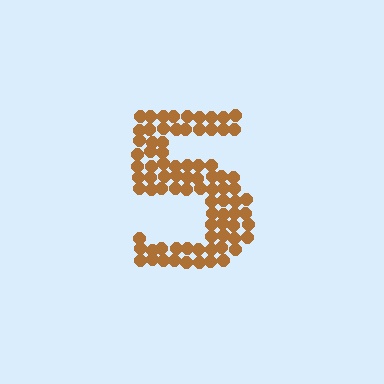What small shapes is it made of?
It is made of small circles.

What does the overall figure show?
The overall figure shows the digit 5.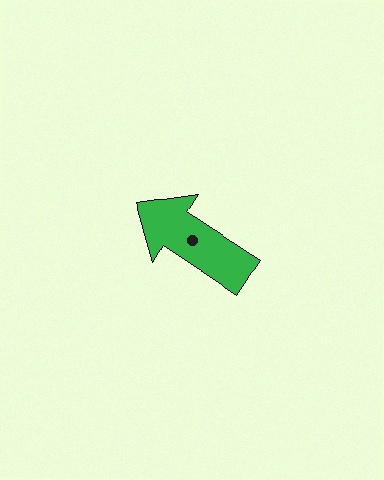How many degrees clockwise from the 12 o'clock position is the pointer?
Approximately 303 degrees.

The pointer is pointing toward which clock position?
Roughly 10 o'clock.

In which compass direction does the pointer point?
Northwest.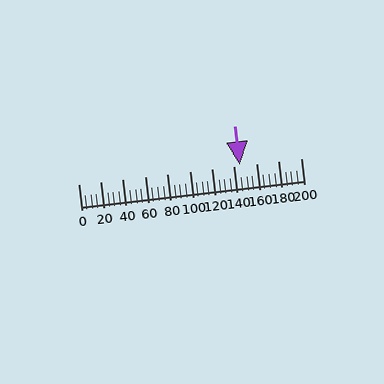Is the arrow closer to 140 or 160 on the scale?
The arrow is closer to 140.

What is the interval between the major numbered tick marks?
The major tick marks are spaced 20 units apart.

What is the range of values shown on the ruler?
The ruler shows values from 0 to 200.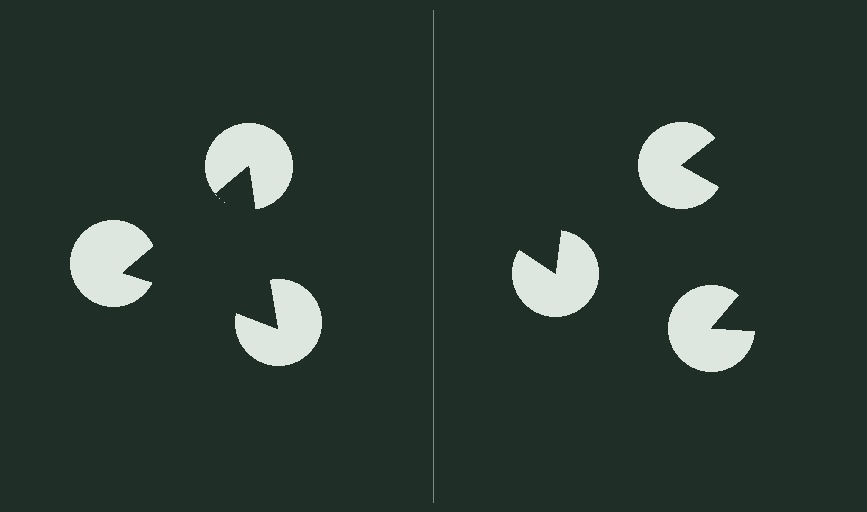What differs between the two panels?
The pac-man discs are positioned identically on both sides; only the wedge orientations differ. On the left they align to a triangle; on the right they are misaligned.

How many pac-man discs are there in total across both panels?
6 — 3 on each side.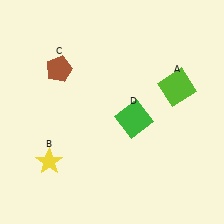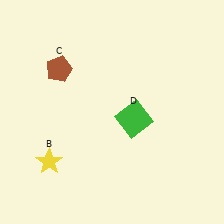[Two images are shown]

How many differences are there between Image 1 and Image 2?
There is 1 difference between the two images.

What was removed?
The lime square (A) was removed in Image 2.